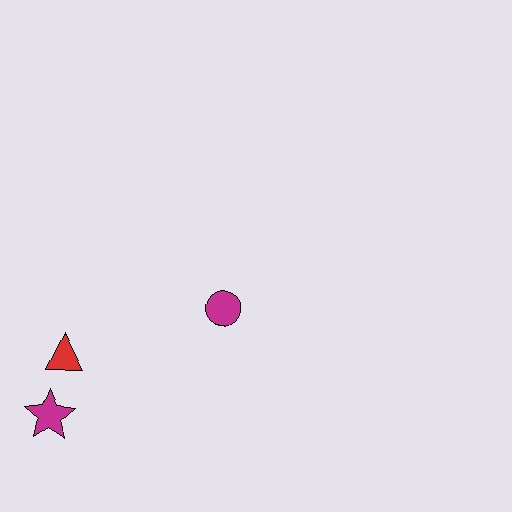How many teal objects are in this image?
There are no teal objects.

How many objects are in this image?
There are 3 objects.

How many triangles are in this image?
There is 1 triangle.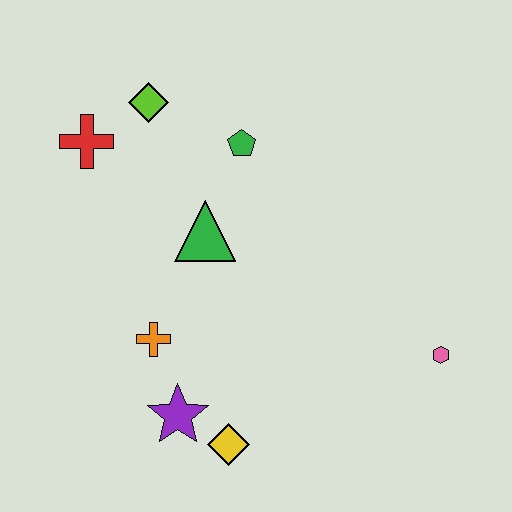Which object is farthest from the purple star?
The lime diamond is farthest from the purple star.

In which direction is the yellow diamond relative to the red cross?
The yellow diamond is below the red cross.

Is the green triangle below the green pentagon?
Yes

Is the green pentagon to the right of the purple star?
Yes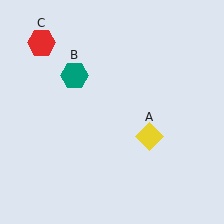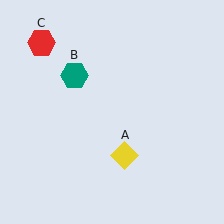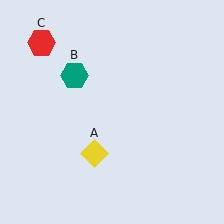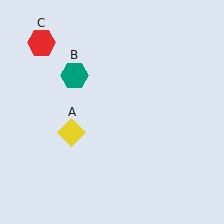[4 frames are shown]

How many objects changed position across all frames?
1 object changed position: yellow diamond (object A).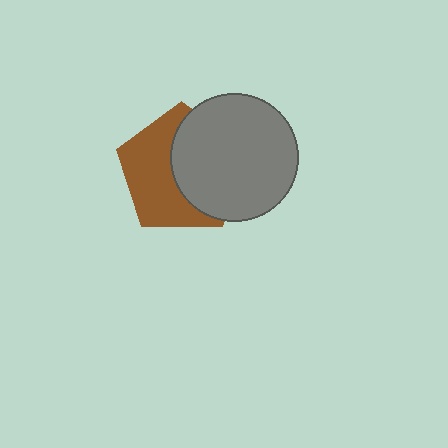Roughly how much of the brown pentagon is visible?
About half of it is visible (roughly 51%).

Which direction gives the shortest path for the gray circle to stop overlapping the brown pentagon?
Moving right gives the shortest separation.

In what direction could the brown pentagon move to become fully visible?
The brown pentagon could move left. That would shift it out from behind the gray circle entirely.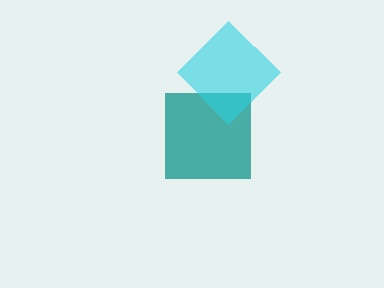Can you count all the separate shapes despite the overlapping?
Yes, there are 2 separate shapes.